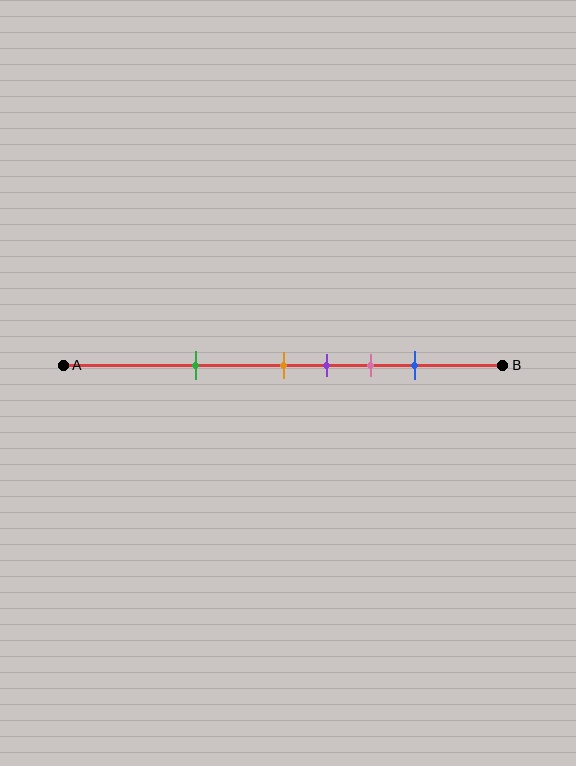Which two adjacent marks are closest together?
The orange and purple marks are the closest adjacent pair.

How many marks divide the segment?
There are 5 marks dividing the segment.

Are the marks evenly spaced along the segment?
No, the marks are not evenly spaced.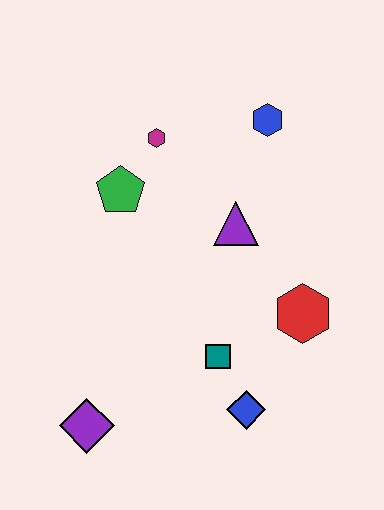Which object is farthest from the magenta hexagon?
The purple diamond is farthest from the magenta hexagon.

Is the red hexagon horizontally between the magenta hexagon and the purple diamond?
No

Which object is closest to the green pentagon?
The magenta hexagon is closest to the green pentagon.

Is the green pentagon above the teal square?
Yes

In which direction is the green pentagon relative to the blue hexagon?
The green pentagon is to the left of the blue hexagon.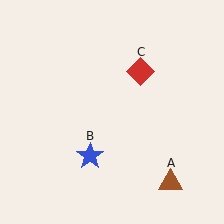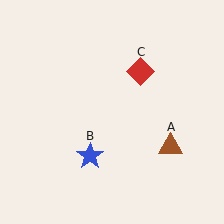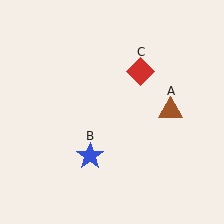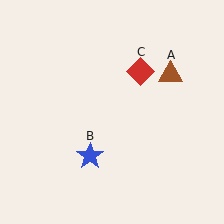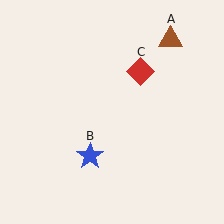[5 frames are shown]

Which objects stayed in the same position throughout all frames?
Blue star (object B) and red diamond (object C) remained stationary.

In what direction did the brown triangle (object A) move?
The brown triangle (object A) moved up.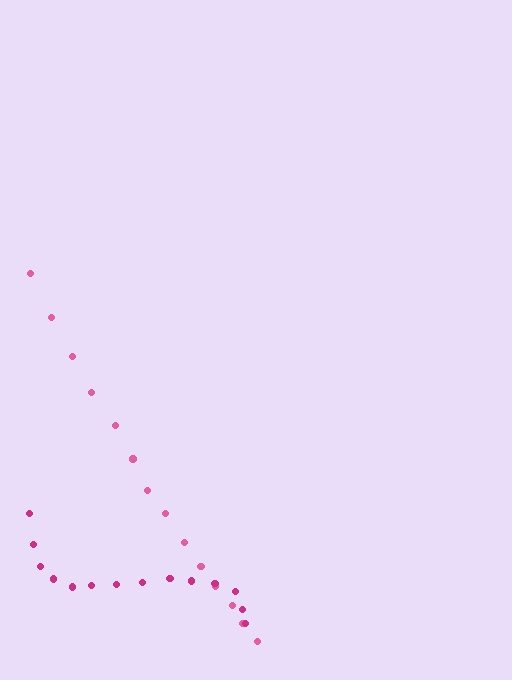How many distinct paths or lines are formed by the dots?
There are 2 distinct paths.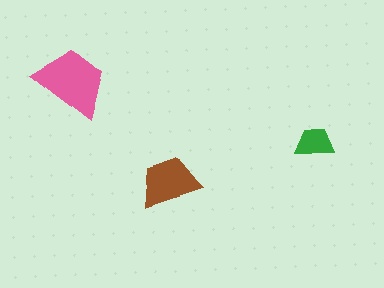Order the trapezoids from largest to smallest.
the pink one, the brown one, the green one.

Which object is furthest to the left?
The pink trapezoid is leftmost.